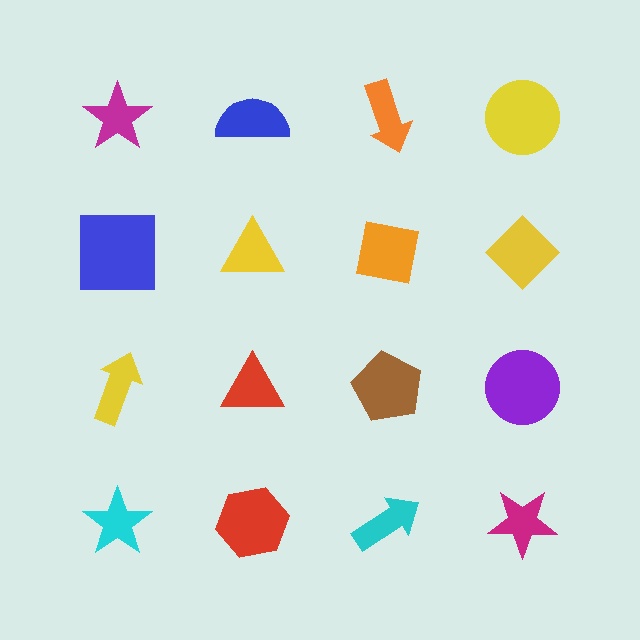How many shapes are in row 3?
4 shapes.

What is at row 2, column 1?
A blue square.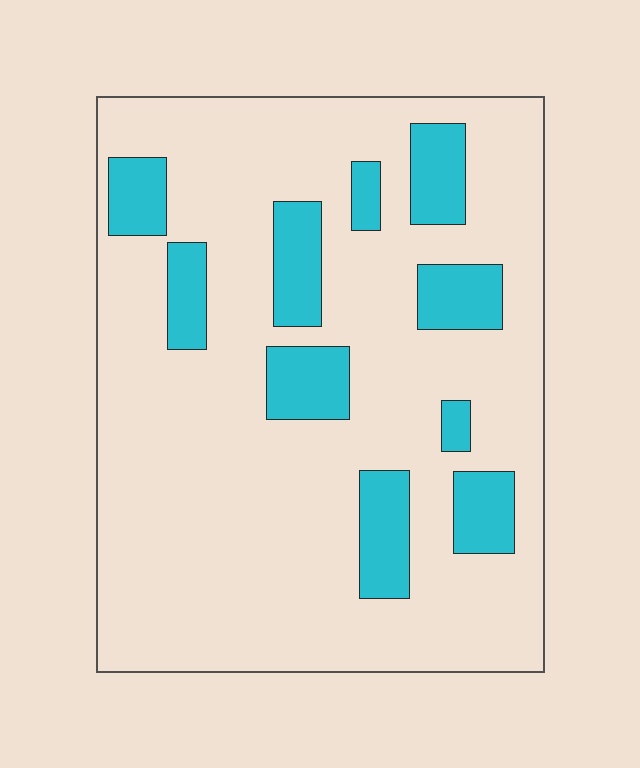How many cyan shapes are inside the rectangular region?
10.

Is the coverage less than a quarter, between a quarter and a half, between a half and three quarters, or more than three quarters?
Less than a quarter.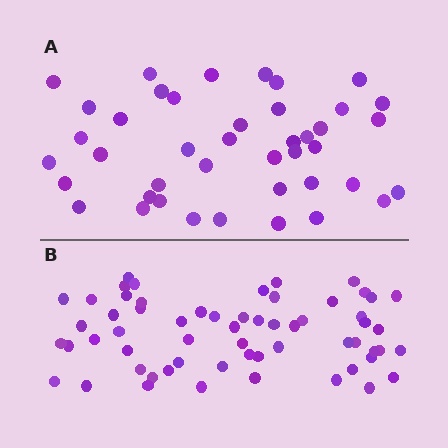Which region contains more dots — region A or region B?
Region B (the bottom region) has more dots.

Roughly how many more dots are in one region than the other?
Region B has approximately 20 more dots than region A.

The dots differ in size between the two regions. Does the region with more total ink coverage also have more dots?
No. Region A has more total ink coverage because its dots are larger, but region B actually contains more individual dots. Total area can be misleading — the number of items is what matters here.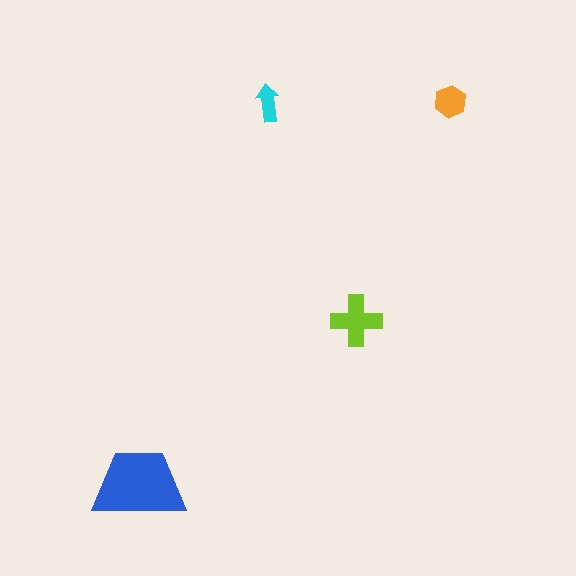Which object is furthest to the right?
The orange hexagon is rightmost.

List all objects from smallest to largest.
The cyan arrow, the orange hexagon, the lime cross, the blue trapezoid.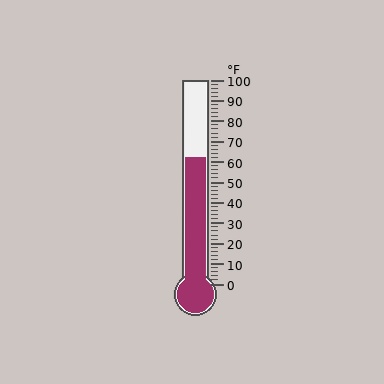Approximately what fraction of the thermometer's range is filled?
The thermometer is filled to approximately 60% of its range.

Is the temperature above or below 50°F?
The temperature is above 50°F.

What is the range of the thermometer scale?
The thermometer scale ranges from 0°F to 100°F.